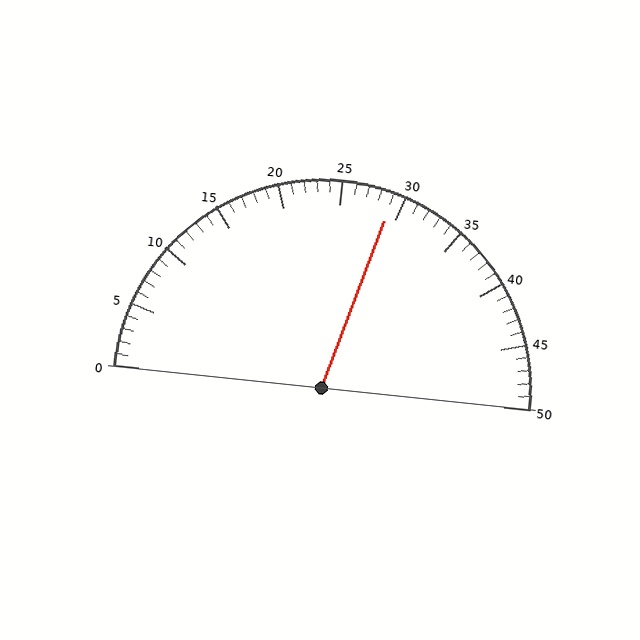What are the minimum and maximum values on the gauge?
The gauge ranges from 0 to 50.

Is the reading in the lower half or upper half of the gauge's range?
The reading is in the upper half of the range (0 to 50).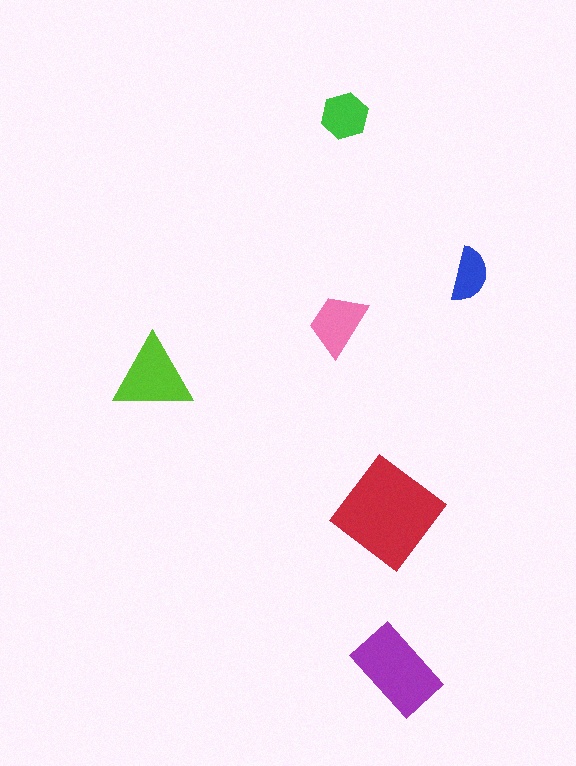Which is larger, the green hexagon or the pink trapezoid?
The pink trapezoid.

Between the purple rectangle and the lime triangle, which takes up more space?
The purple rectangle.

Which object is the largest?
The red diamond.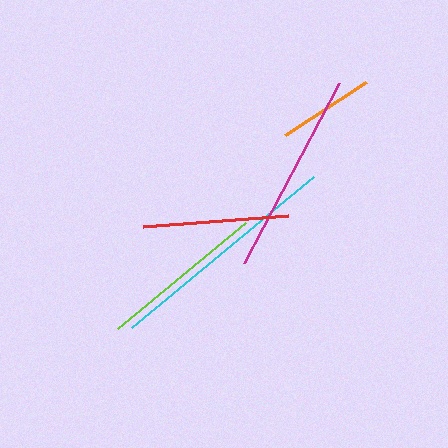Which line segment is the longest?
The cyan line is the longest at approximately 237 pixels.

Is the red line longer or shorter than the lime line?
The lime line is longer than the red line.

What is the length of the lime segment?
The lime segment is approximately 167 pixels long.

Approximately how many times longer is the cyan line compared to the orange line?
The cyan line is approximately 2.4 times the length of the orange line.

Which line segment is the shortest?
The orange line is the shortest at approximately 97 pixels.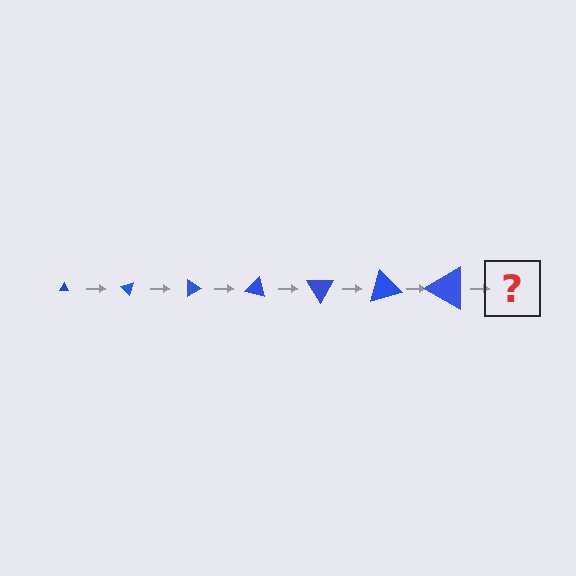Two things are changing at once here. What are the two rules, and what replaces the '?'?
The two rules are that the triangle grows larger each step and it rotates 45 degrees each step. The '?' should be a triangle, larger than the previous one and rotated 315 degrees from the start.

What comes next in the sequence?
The next element should be a triangle, larger than the previous one and rotated 315 degrees from the start.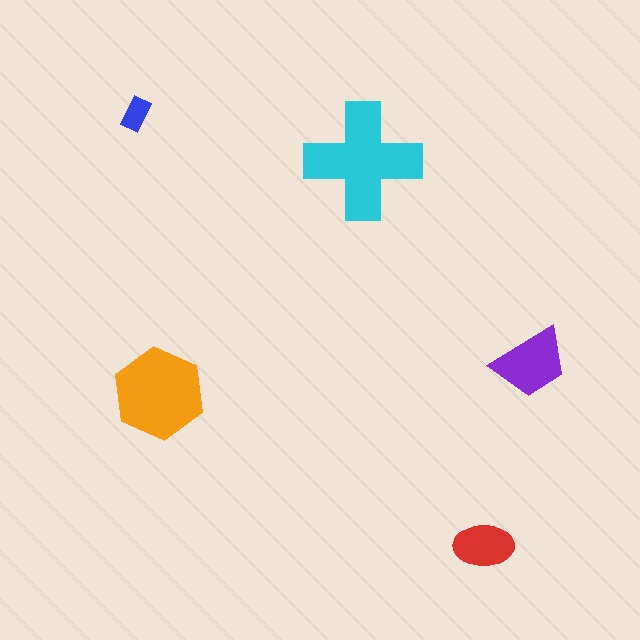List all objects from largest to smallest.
The cyan cross, the orange hexagon, the purple trapezoid, the red ellipse, the blue rectangle.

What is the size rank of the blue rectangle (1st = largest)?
5th.